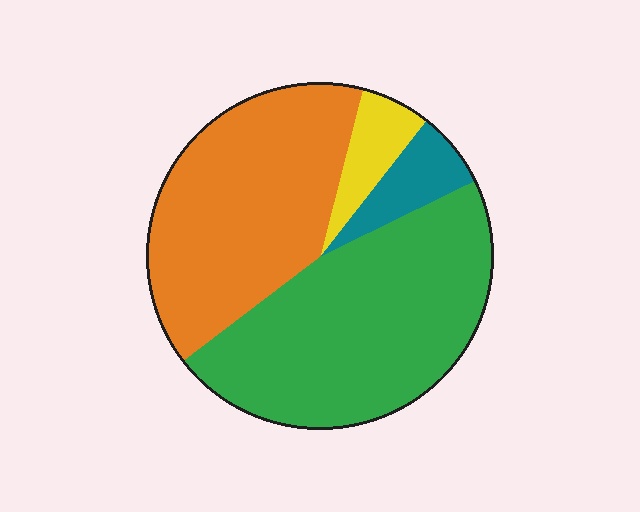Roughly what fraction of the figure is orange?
Orange covers roughly 40% of the figure.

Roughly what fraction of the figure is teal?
Teal covers 7% of the figure.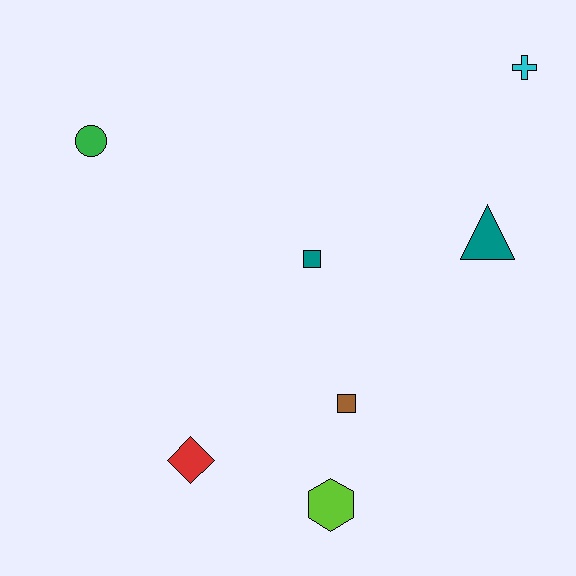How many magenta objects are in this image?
There are no magenta objects.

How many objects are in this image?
There are 7 objects.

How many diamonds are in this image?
There is 1 diamond.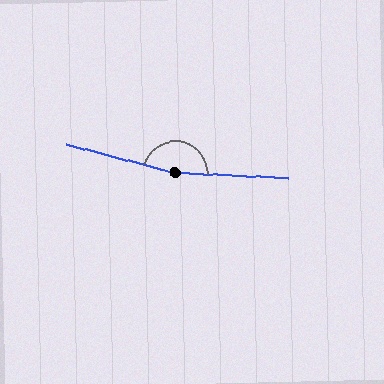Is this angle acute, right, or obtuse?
It is obtuse.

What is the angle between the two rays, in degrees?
Approximately 168 degrees.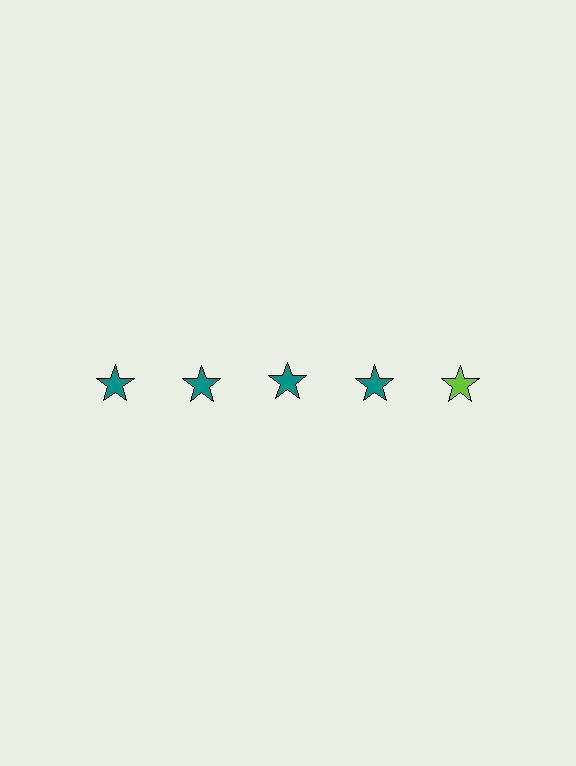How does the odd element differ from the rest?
It has a different color: lime instead of teal.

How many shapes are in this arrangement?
There are 5 shapes arranged in a grid pattern.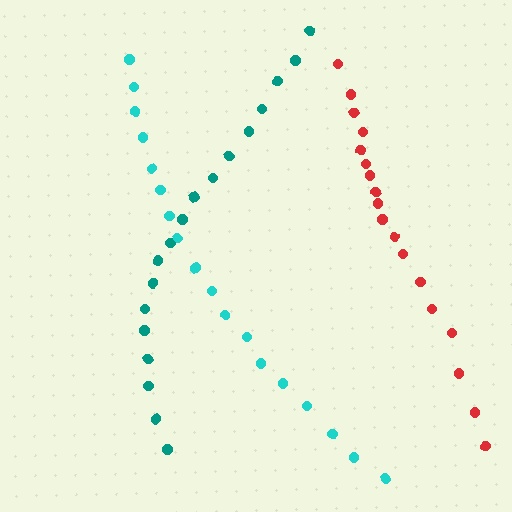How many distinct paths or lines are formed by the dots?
There are 3 distinct paths.